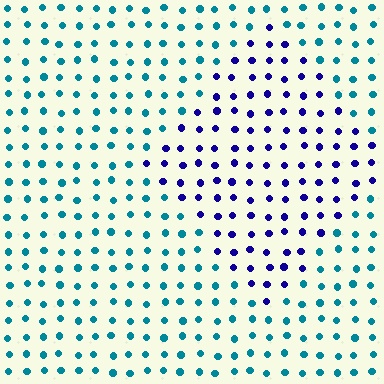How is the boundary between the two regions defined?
The boundary is defined purely by a slight shift in hue (about 59 degrees). Spacing, size, and orientation are identical on both sides.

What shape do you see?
I see a diamond.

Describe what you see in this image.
The image is filled with small teal elements in a uniform arrangement. A diamond-shaped region is visible where the elements are tinted to a slightly different hue, forming a subtle color boundary.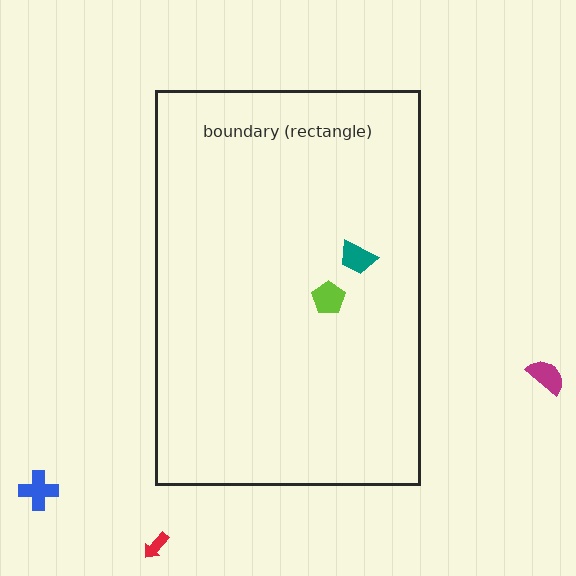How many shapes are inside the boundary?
2 inside, 3 outside.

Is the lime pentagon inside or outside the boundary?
Inside.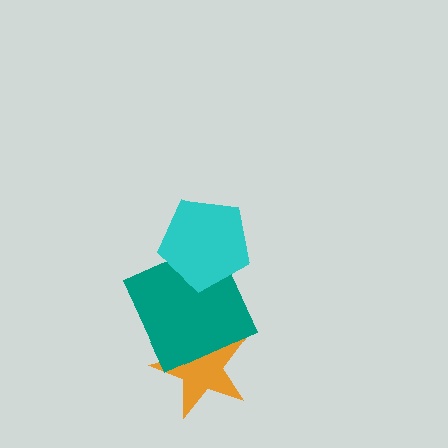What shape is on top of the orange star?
The teal square is on top of the orange star.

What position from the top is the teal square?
The teal square is 2nd from the top.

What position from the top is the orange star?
The orange star is 3rd from the top.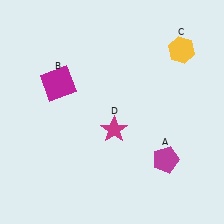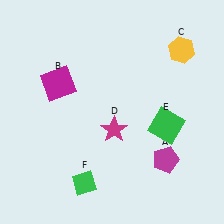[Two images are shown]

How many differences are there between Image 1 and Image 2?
There are 2 differences between the two images.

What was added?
A green square (E), a green diamond (F) were added in Image 2.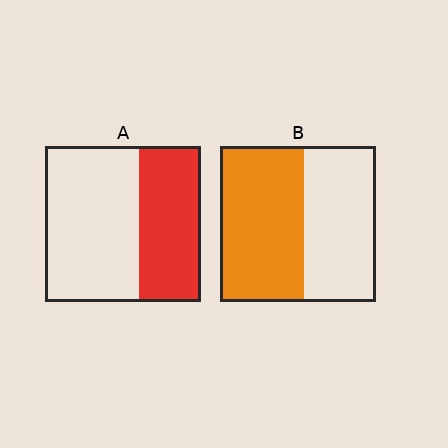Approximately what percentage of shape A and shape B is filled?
A is approximately 40% and B is approximately 55%.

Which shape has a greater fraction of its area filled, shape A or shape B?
Shape B.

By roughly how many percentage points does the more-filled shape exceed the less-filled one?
By roughly 15 percentage points (B over A).